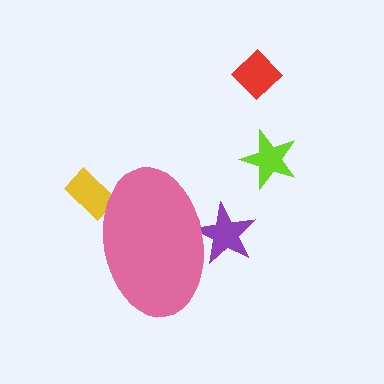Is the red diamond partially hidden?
No, the red diamond is fully visible.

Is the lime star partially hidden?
No, the lime star is fully visible.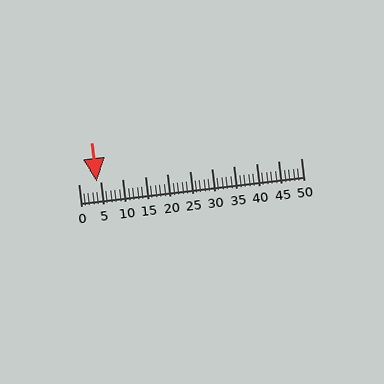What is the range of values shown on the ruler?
The ruler shows values from 0 to 50.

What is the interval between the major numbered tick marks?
The major tick marks are spaced 5 units apart.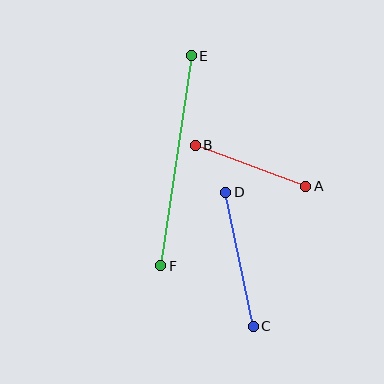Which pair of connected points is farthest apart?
Points E and F are farthest apart.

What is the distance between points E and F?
The distance is approximately 213 pixels.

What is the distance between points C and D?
The distance is approximately 137 pixels.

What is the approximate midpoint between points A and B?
The midpoint is at approximately (251, 166) pixels.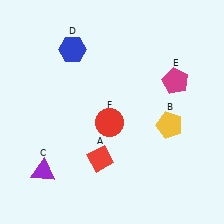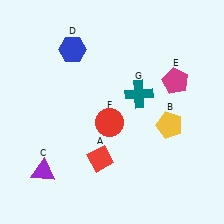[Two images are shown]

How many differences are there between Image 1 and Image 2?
There is 1 difference between the two images.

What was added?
A teal cross (G) was added in Image 2.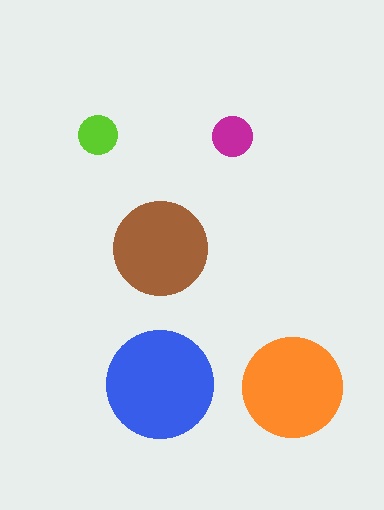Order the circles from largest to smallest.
the blue one, the orange one, the brown one, the magenta one, the lime one.